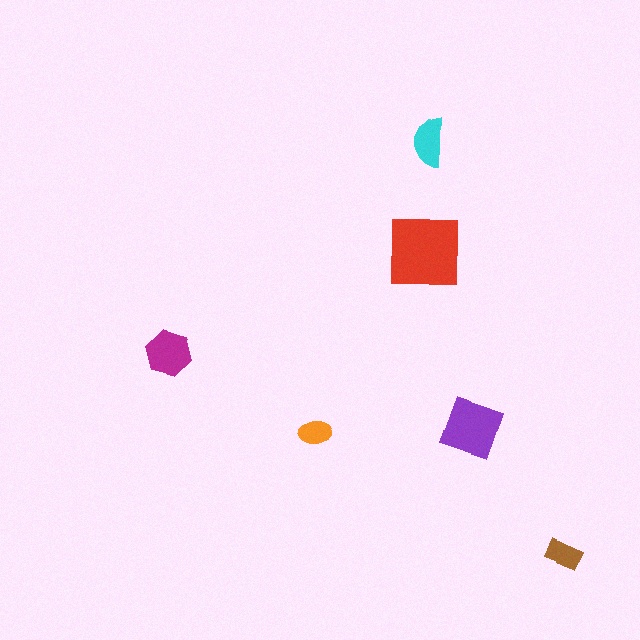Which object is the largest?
The red square.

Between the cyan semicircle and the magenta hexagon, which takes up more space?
The magenta hexagon.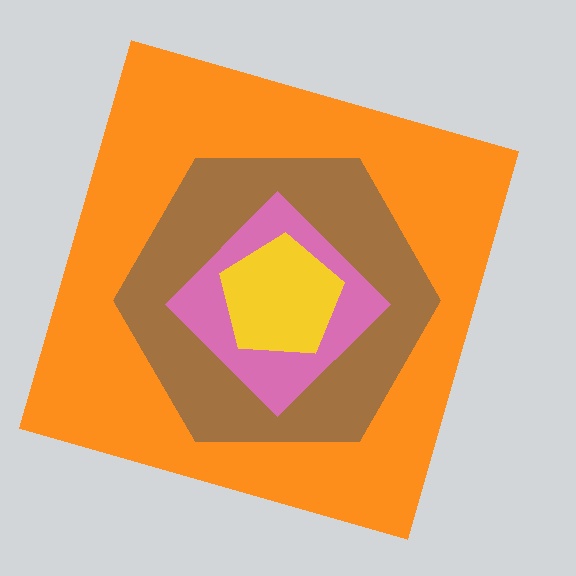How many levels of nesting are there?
4.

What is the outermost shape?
The orange square.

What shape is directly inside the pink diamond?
The yellow pentagon.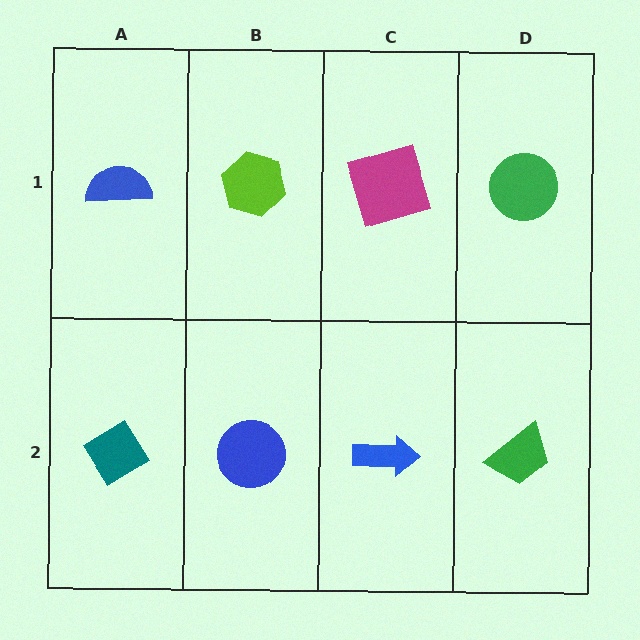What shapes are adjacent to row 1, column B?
A blue circle (row 2, column B), a blue semicircle (row 1, column A), a magenta square (row 1, column C).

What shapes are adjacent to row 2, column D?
A green circle (row 1, column D), a blue arrow (row 2, column C).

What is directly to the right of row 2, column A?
A blue circle.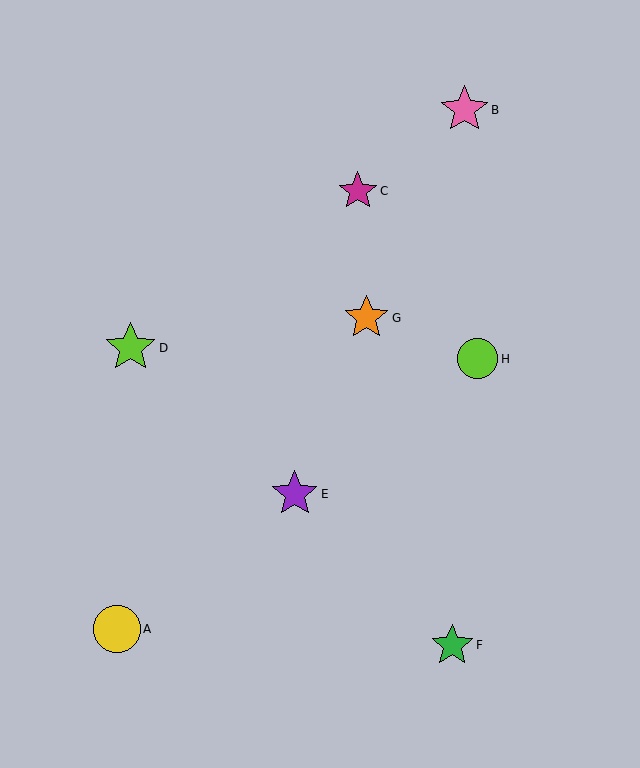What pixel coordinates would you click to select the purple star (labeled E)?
Click at (295, 494) to select the purple star E.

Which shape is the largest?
The lime star (labeled D) is the largest.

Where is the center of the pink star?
The center of the pink star is at (464, 110).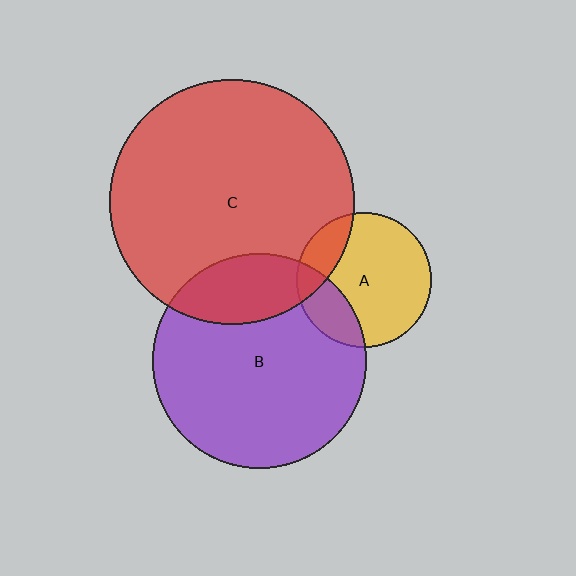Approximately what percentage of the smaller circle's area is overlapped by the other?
Approximately 20%.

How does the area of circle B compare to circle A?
Approximately 2.5 times.